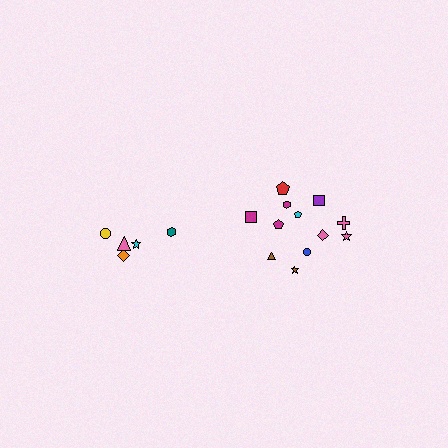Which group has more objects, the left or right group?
The right group.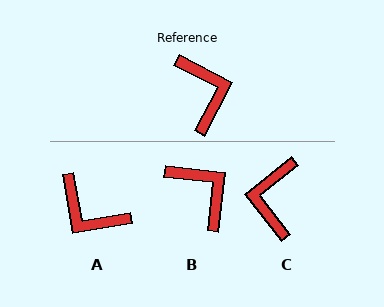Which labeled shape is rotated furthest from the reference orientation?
C, about 156 degrees away.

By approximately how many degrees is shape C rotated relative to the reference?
Approximately 156 degrees counter-clockwise.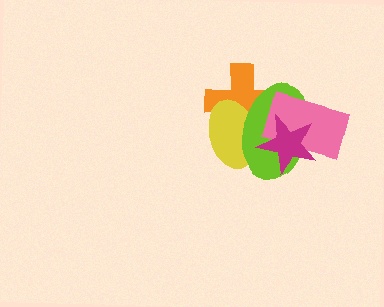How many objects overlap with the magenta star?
3 objects overlap with the magenta star.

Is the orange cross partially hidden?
Yes, it is partially covered by another shape.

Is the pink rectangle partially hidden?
Yes, it is partially covered by another shape.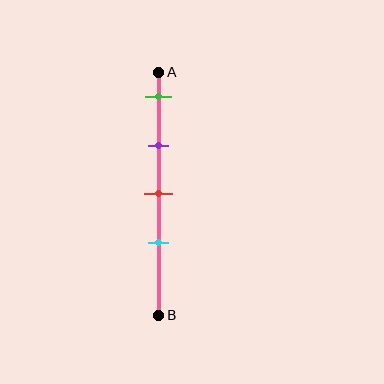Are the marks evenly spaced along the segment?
Yes, the marks are approximately evenly spaced.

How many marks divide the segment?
There are 4 marks dividing the segment.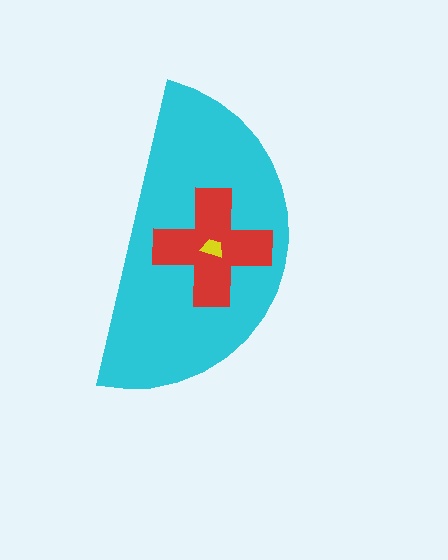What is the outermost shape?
The cyan semicircle.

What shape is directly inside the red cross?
The yellow trapezoid.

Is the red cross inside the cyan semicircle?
Yes.